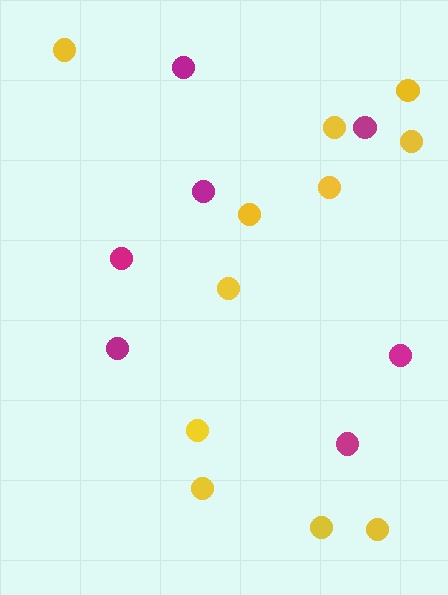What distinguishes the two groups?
There are 2 groups: one group of yellow circles (11) and one group of magenta circles (7).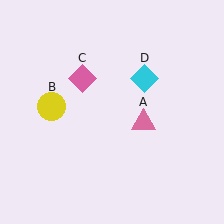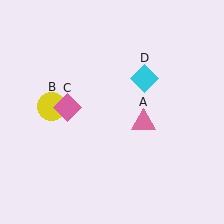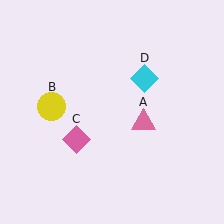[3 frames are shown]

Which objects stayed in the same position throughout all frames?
Pink triangle (object A) and yellow circle (object B) and cyan diamond (object D) remained stationary.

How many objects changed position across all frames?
1 object changed position: pink diamond (object C).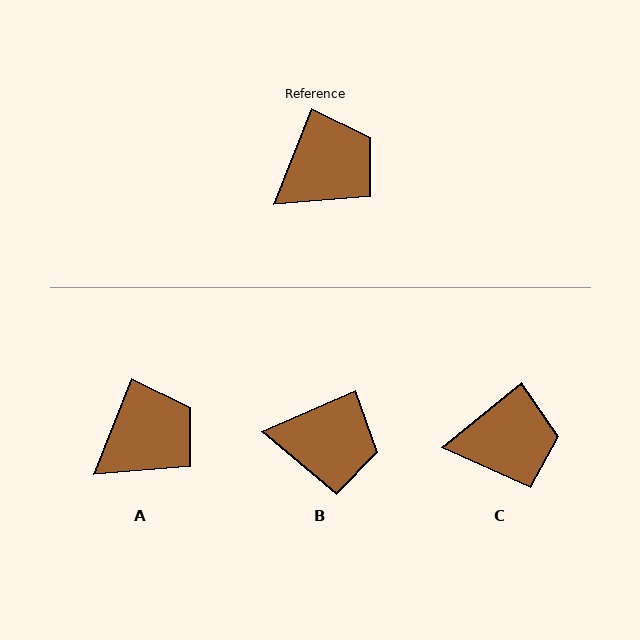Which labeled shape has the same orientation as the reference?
A.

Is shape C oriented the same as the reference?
No, it is off by about 29 degrees.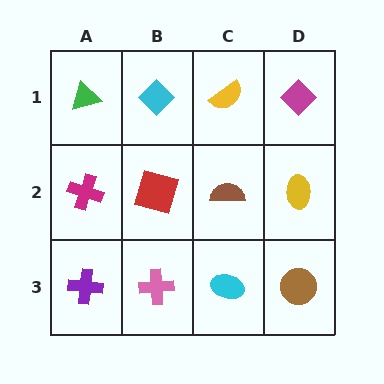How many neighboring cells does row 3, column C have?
3.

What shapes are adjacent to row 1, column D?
A yellow ellipse (row 2, column D), a yellow semicircle (row 1, column C).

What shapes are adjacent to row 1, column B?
A red square (row 2, column B), a green triangle (row 1, column A), a yellow semicircle (row 1, column C).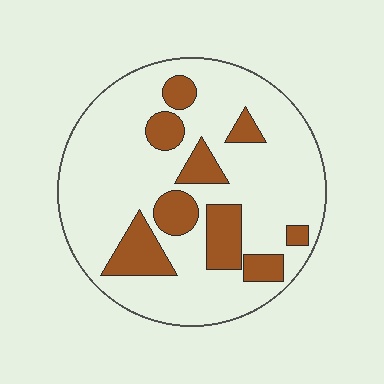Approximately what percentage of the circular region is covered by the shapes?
Approximately 20%.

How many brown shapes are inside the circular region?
9.